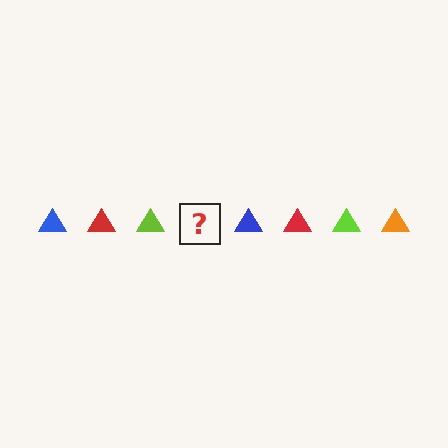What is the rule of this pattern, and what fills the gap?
The rule is that the pattern cycles through blue, red, lime, orange triangles. The gap should be filled with an orange triangle.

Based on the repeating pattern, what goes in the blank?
The blank should be an orange triangle.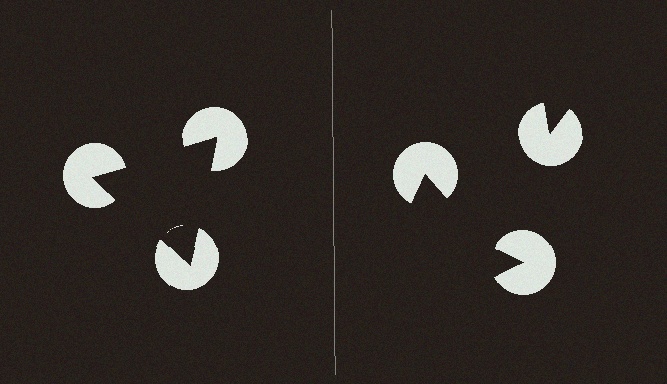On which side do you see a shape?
An illusory triangle appears on the left side. On the right side the wedge cuts are rotated, so no coherent shape forms.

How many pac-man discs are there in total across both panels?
6 — 3 on each side.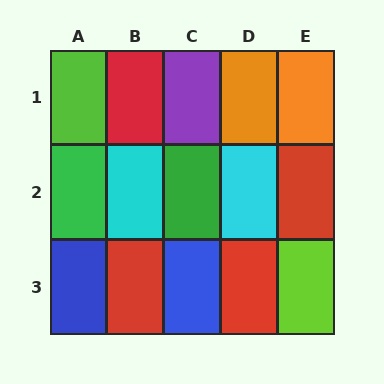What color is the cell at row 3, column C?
Blue.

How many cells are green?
2 cells are green.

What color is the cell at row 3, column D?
Red.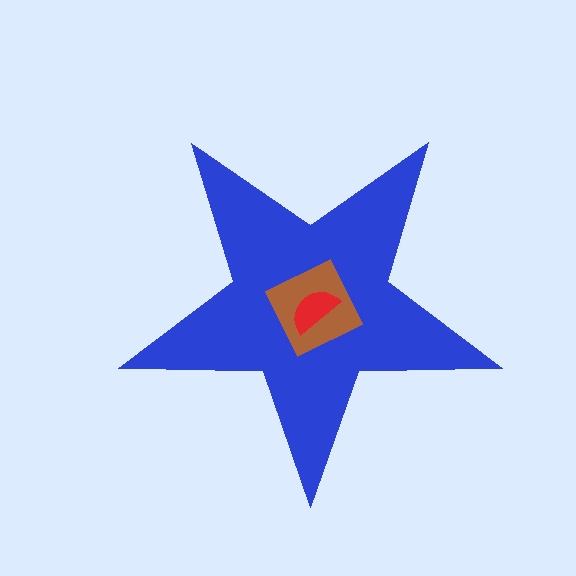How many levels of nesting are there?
3.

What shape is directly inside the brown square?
The red semicircle.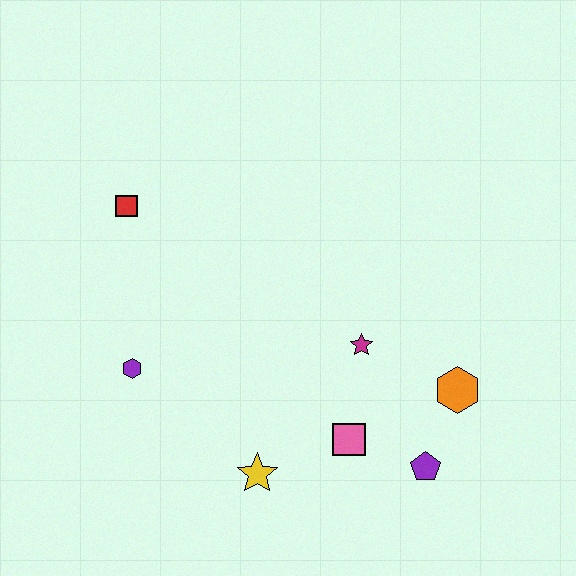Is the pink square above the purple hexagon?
No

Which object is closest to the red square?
The purple hexagon is closest to the red square.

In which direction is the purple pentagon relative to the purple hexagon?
The purple pentagon is to the right of the purple hexagon.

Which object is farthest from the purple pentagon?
The red square is farthest from the purple pentagon.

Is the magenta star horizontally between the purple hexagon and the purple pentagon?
Yes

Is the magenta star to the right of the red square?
Yes